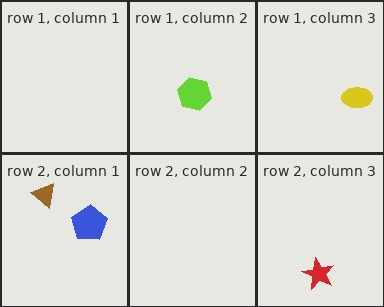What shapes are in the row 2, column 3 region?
The red star.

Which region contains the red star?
The row 2, column 3 region.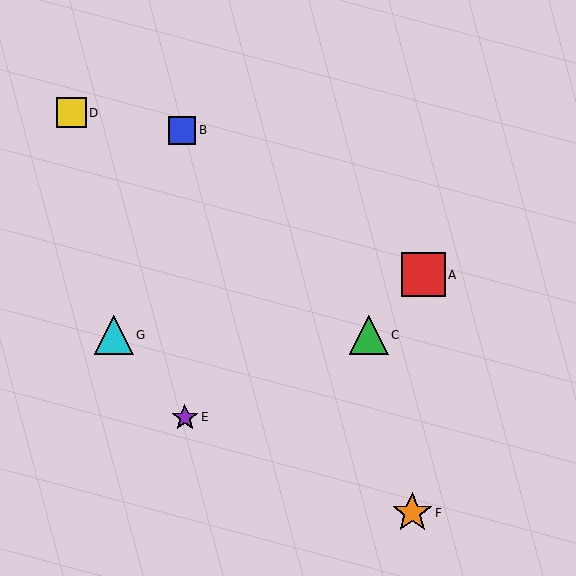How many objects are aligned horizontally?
2 objects (C, G) are aligned horizontally.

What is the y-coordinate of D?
Object D is at y≈113.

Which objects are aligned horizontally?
Objects C, G are aligned horizontally.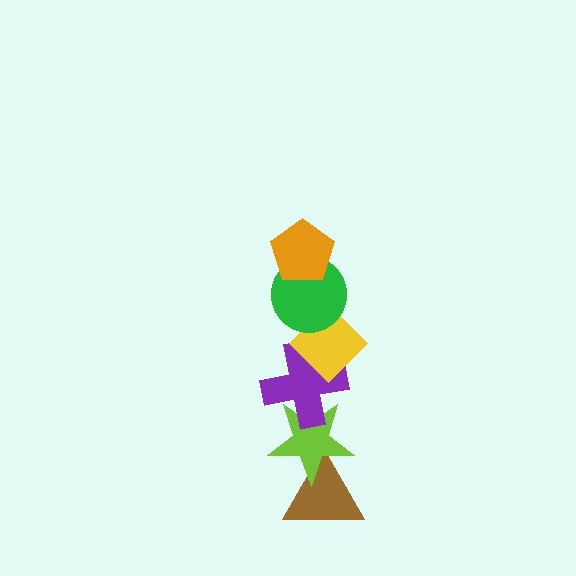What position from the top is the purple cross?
The purple cross is 4th from the top.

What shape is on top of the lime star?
The purple cross is on top of the lime star.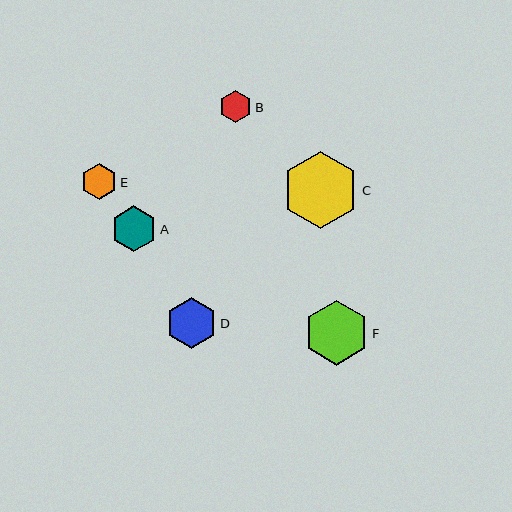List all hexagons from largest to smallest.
From largest to smallest: C, F, D, A, E, B.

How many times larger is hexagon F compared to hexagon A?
Hexagon F is approximately 1.4 times the size of hexagon A.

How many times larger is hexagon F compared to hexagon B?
Hexagon F is approximately 2.0 times the size of hexagon B.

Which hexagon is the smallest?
Hexagon B is the smallest with a size of approximately 33 pixels.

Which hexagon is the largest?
Hexagon C is the largest with a size of approximately 77 pixels.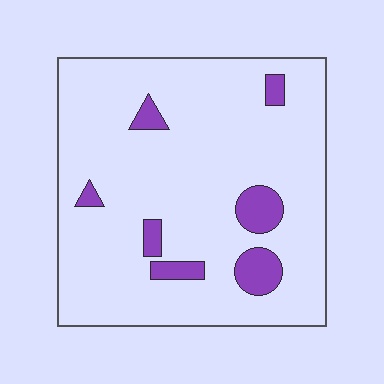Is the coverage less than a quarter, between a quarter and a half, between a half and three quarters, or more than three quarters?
Less than a quarter.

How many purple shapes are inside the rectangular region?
7.